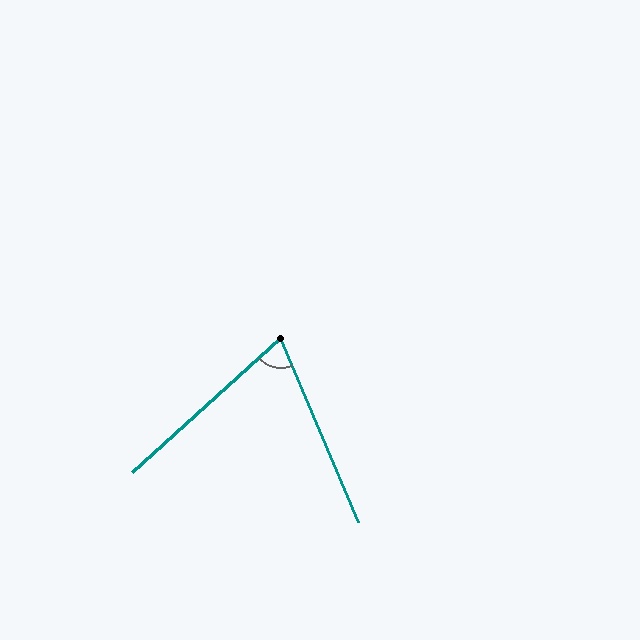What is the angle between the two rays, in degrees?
Approximately 71 degrees.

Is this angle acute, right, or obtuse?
It is acute.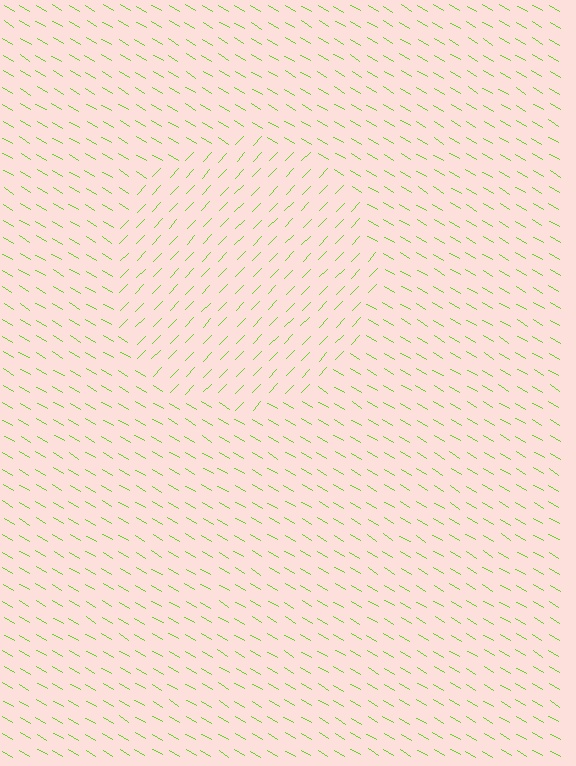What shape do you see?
I see a circle.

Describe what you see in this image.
The image is filled with small lime line segments. A circle region in the image has lines oriented differently from the surrounding lines, creating a visible texture boundary.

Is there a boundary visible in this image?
Yes, there is a texture boundary formed by a change in line orientation.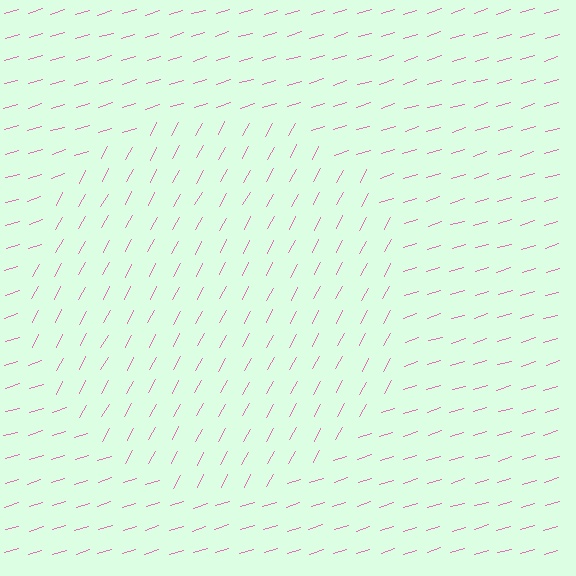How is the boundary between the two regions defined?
The boundary is defined purely by a change in line orientation (approximately 45 degrees difference). All lines are the same color and thickness.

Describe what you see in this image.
The image is filled with small pink line segments. A circle region in the image has lines oriented differently from the surrounding lines, creating a visible texture boundary.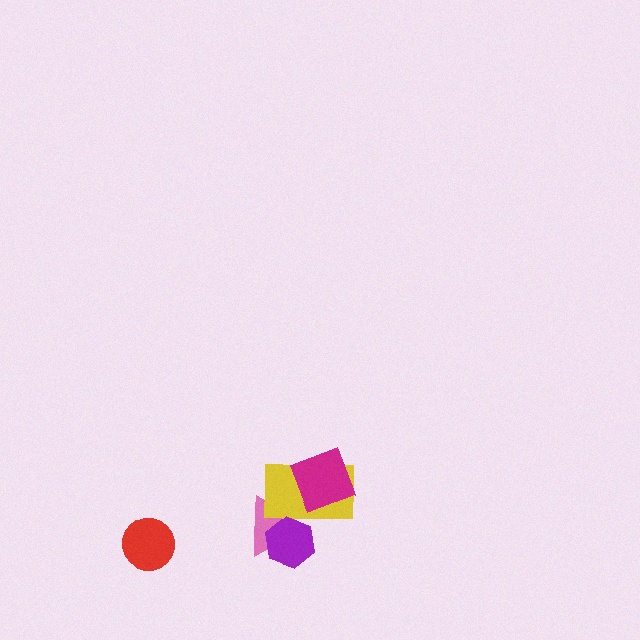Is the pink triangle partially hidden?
Yes, it is partially covered by another shape.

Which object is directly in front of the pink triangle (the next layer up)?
The yellow rectangle is directly in front of the pink triangle.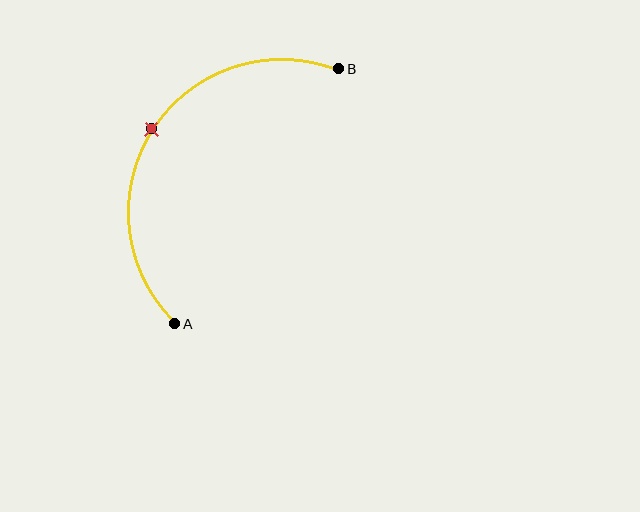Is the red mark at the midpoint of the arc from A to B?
Yes. The red mark lies on the arc at equal arc-length from both A and B — it is the arc midpoint.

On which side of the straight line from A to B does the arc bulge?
The arc bulges to the left of the straight line connecting A and B.